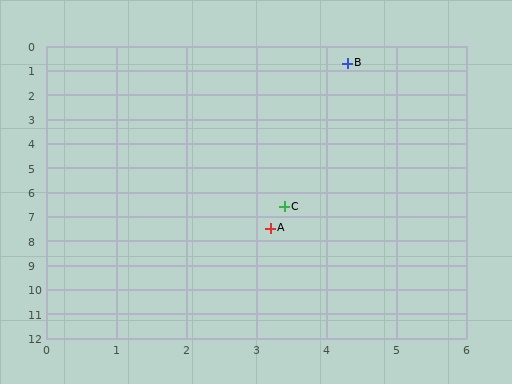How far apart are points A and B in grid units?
Points A and B are about 6.9 grid units apart.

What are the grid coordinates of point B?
Point B is at approximately (4.3, 0.7).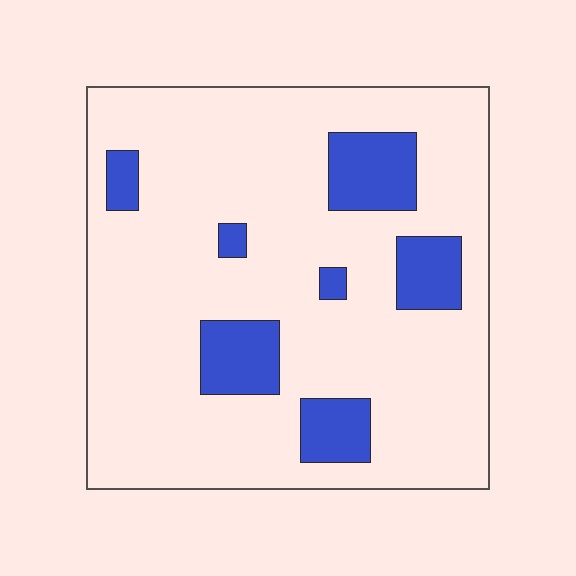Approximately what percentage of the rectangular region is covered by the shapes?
Approximately 15%.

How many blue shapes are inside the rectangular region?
7.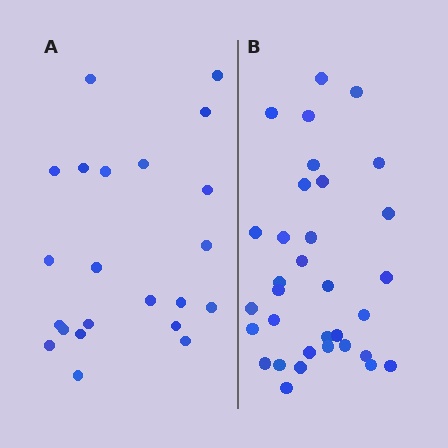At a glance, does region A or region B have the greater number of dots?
Region B (the right region) has more dots.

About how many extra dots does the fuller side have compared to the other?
Region B has roughly 12 or so more dots than region A.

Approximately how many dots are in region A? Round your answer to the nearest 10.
About 20 dots. (The exact count is 22, which rounds to 20.)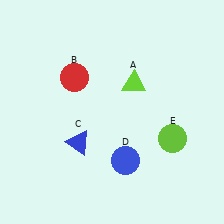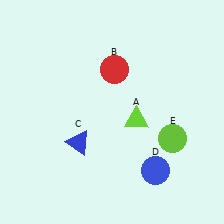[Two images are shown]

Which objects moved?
The objects that moved are: the lime triangle (A), the red circle (B), the blue circle (D).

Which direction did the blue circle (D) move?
The blue circle (D) moved right.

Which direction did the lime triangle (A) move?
The lime triangle (A) moved down.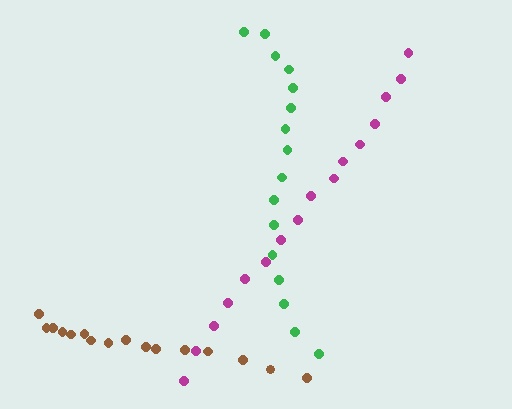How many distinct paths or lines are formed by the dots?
There are 3 distinct paths.